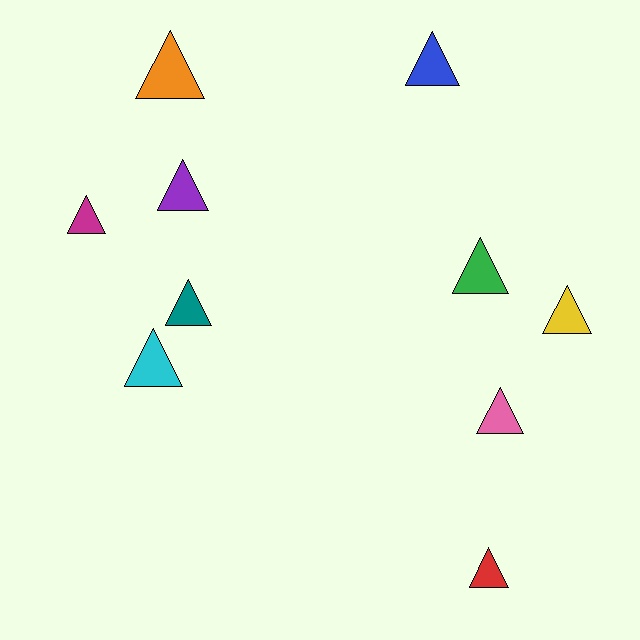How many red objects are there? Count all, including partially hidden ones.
There is 1 red object.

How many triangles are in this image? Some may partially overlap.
There are 10 triangles.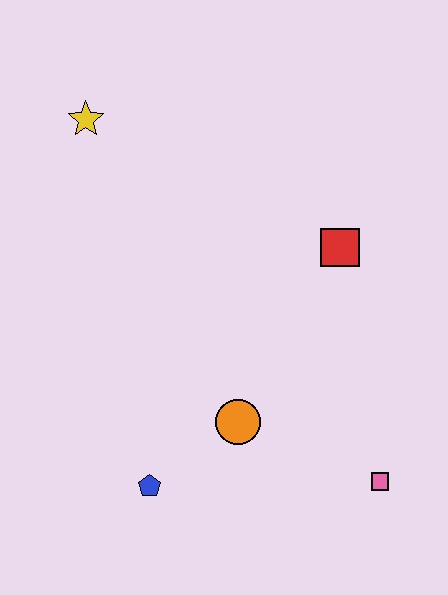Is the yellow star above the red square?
Yes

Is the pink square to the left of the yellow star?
No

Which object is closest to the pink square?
The orange circle is closest to the pink square.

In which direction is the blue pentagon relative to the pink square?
The blue pentagon is to the left of the pink square.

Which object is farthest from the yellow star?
The pink square is farthest from the yellow star.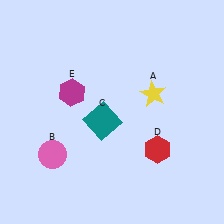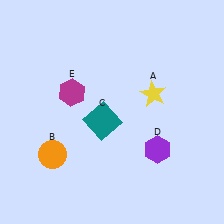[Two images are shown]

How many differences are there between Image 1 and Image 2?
There are 2 differences between the two images.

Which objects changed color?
B changed from pink to orange. D changed from red to purple.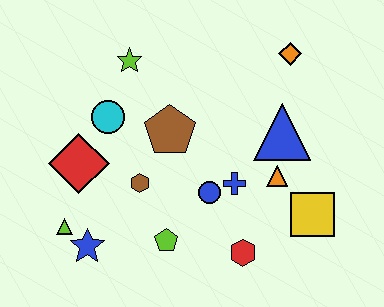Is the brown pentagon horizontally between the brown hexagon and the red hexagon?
Yes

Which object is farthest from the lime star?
The yellow square is farthest from the lime star.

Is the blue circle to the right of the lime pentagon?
Yes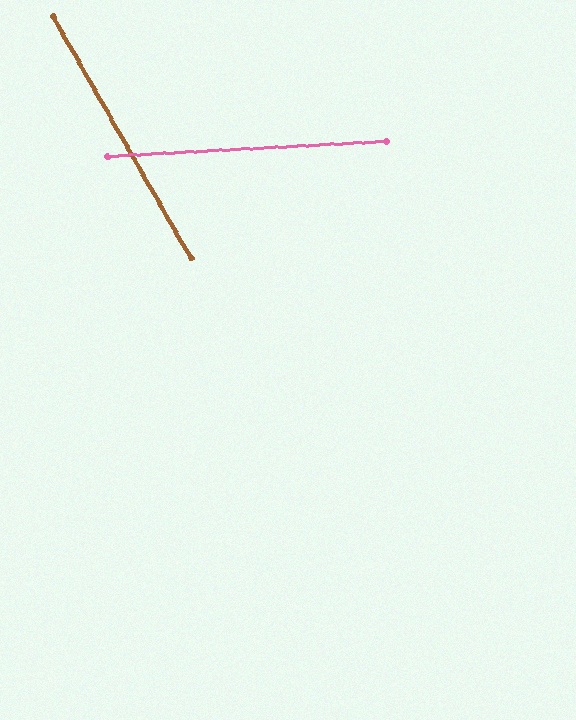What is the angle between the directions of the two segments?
Approximately 63 degrees.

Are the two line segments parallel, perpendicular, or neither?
Neither parallel nor perpendicular — they differ by about 63°.